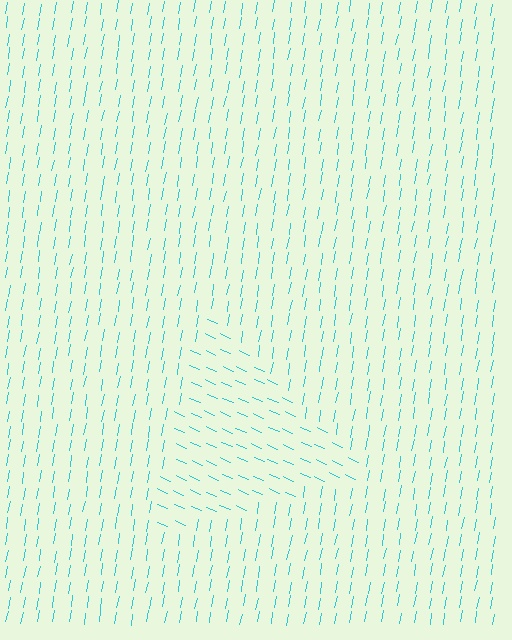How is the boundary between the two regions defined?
The boundary is defined purely by a change in line orientation (approximately 76 degrees difference). All lines are the same color and thickness.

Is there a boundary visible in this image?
Yes, there is a texture boundary formed by a change in line orientation.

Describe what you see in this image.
The image is filled with small cyan line segments. A triangle region in the image has lines oriented differently from the surrounding lines, creating a visible texture boundary.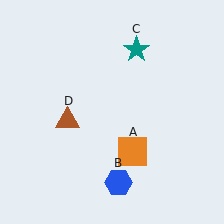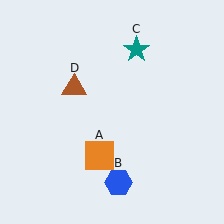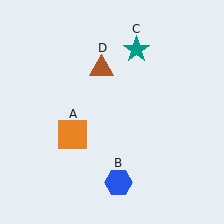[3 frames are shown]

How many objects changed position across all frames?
2 objects changed position: orange square (object A), brown triangle (object D).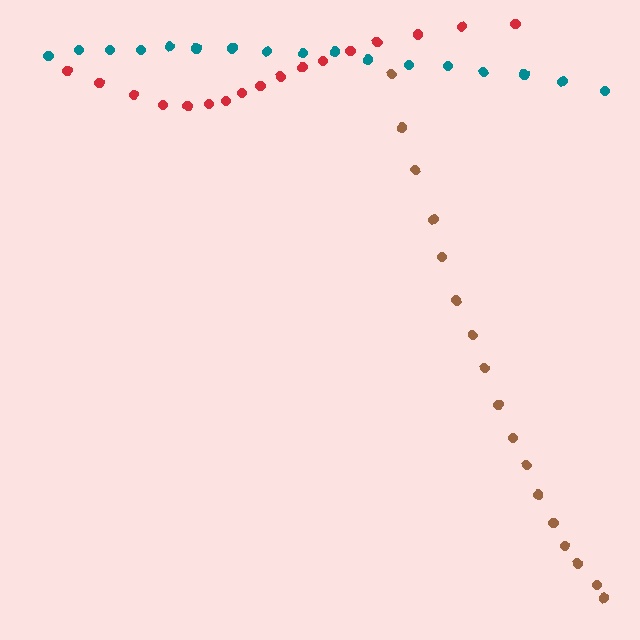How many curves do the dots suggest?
There are 3 distinct paths.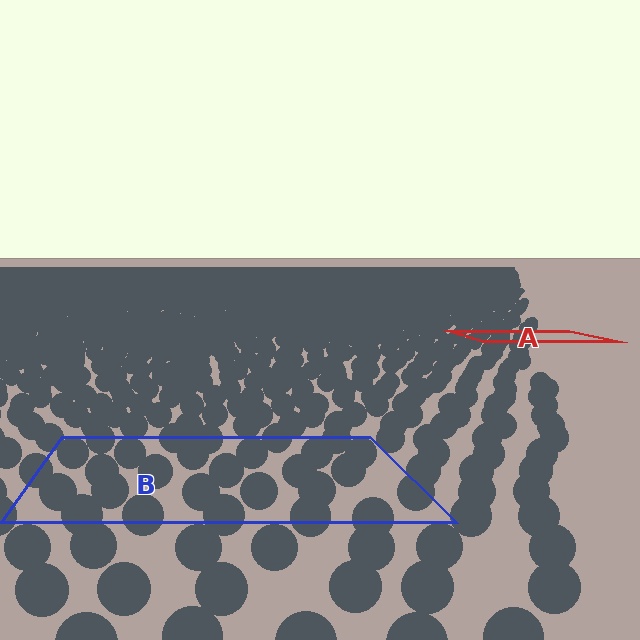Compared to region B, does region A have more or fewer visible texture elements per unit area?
Region A has more texture elements per unit area — they are packed more densely because it is farther away.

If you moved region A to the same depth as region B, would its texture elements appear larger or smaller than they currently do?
They would appear larger. At a closer depth, the same texture elements are projected at a bigger on-screen size.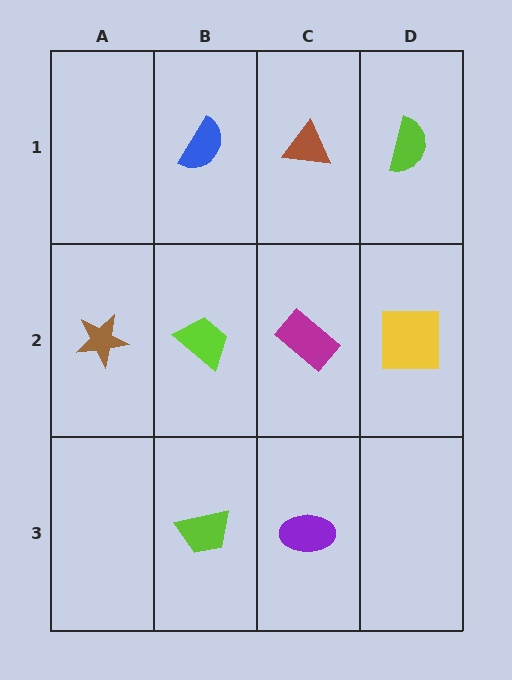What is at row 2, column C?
A magenta rectangle.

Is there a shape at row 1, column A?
No, that cell is empty.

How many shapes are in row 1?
3 shapes.